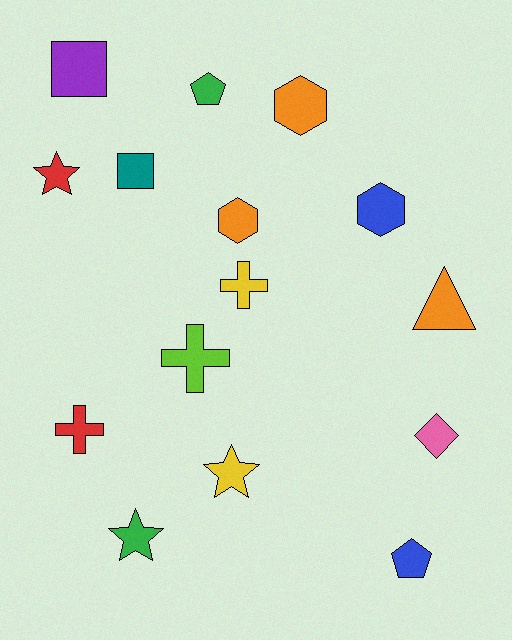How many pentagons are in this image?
There are 2 pentagons.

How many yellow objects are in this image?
There are 2 yellow objects.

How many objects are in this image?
There are 15 objects.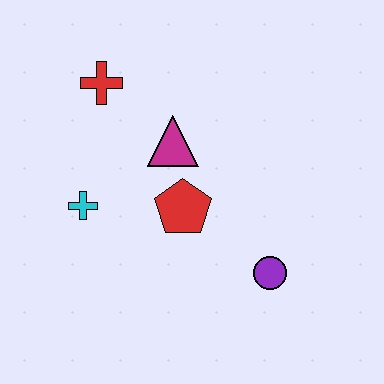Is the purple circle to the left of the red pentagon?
No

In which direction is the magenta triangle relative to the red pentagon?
The magenta triangle is above the red pentagon.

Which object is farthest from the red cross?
The purple circle is farthest from the red cross.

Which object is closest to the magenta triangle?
The red pentagon is closest to the magenta triangle.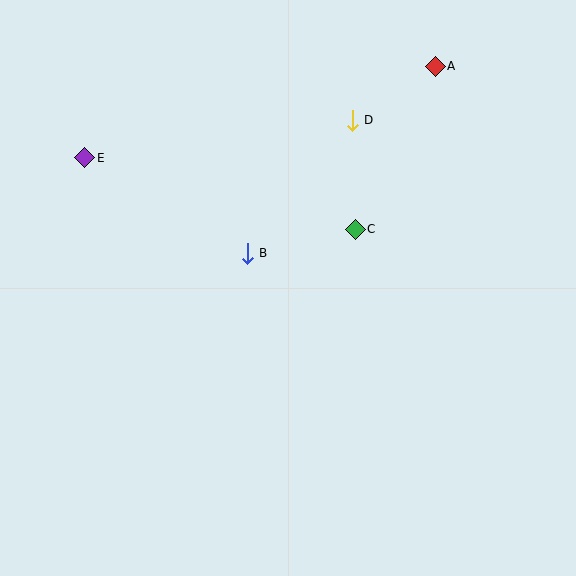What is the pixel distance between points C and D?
The distance between C and D is 109 pixels.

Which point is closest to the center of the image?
Point B at (247, 253) is closest to the center.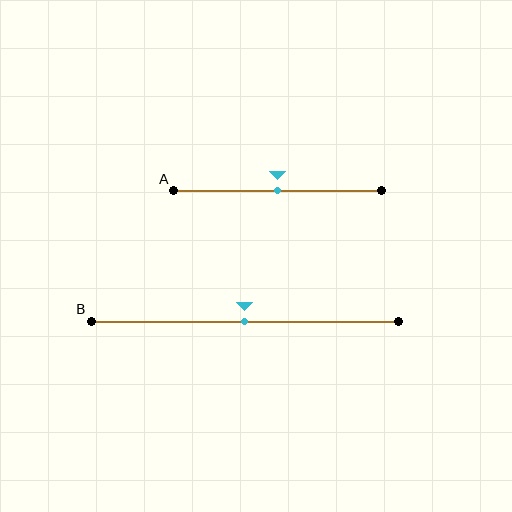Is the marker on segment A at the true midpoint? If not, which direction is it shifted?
Yes, the marker on segment A is at the true midpoint.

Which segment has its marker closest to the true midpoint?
Segment A has its marker closest to the true midpoint.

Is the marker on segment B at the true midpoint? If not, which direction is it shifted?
Yes, the marker on segment B is at the true midpoint.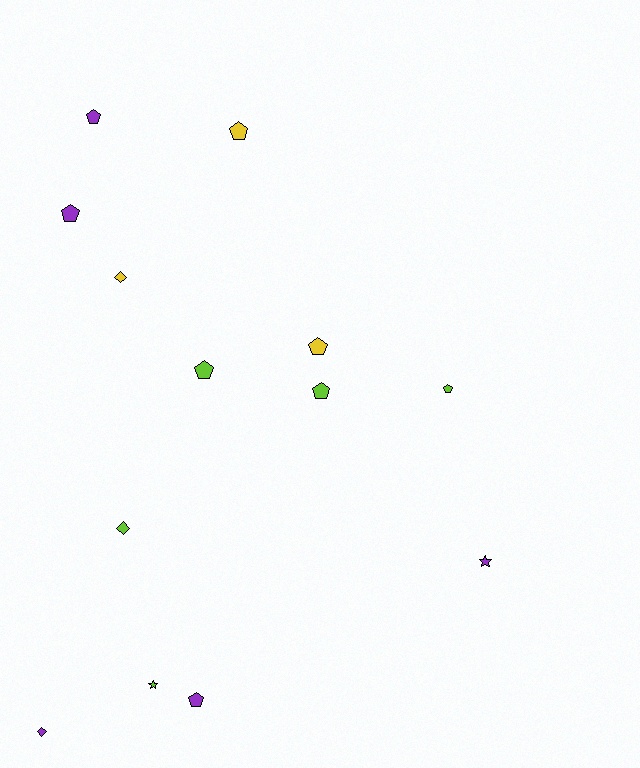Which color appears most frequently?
Purple, with 5 objects.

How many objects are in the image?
There are 13 objects.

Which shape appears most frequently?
Pentagon, with 8 objects.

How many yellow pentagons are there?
There are 2 yellow pentagons.